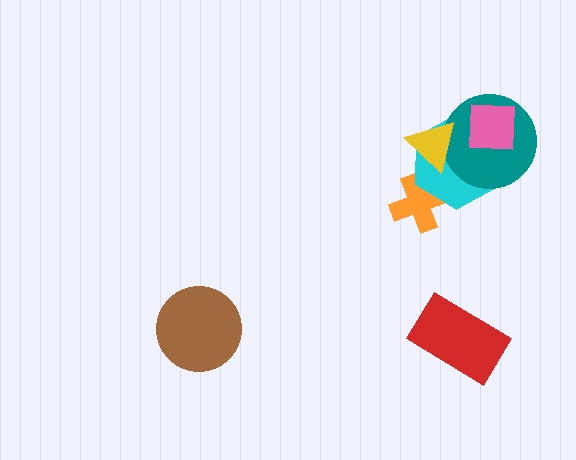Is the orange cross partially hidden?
Yes, it is partially covered by another shape.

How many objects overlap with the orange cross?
1 object overlaps with the orange cross.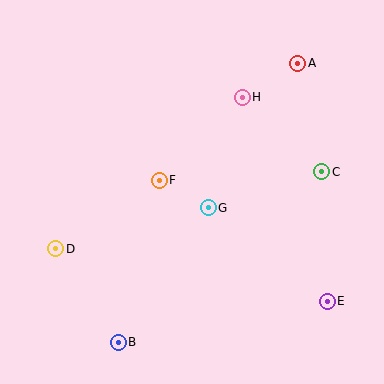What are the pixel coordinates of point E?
Point E is at (327, 301).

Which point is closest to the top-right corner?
Point A is closest to the top-right corner.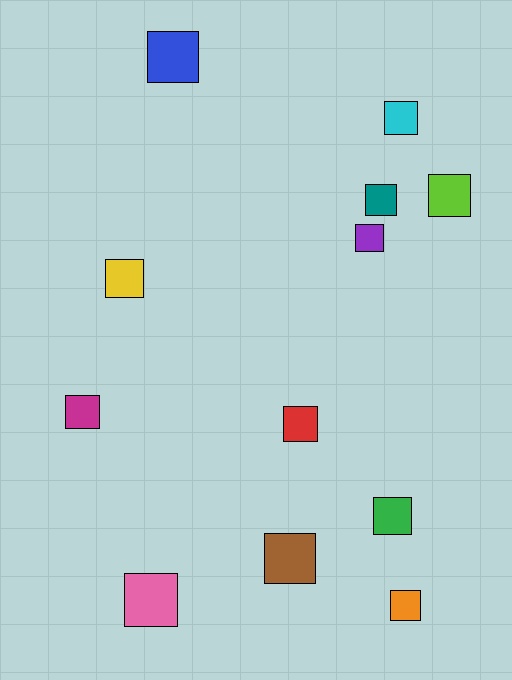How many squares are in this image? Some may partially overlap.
There are 12 squares.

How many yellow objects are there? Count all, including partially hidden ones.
There is 1 yellow object.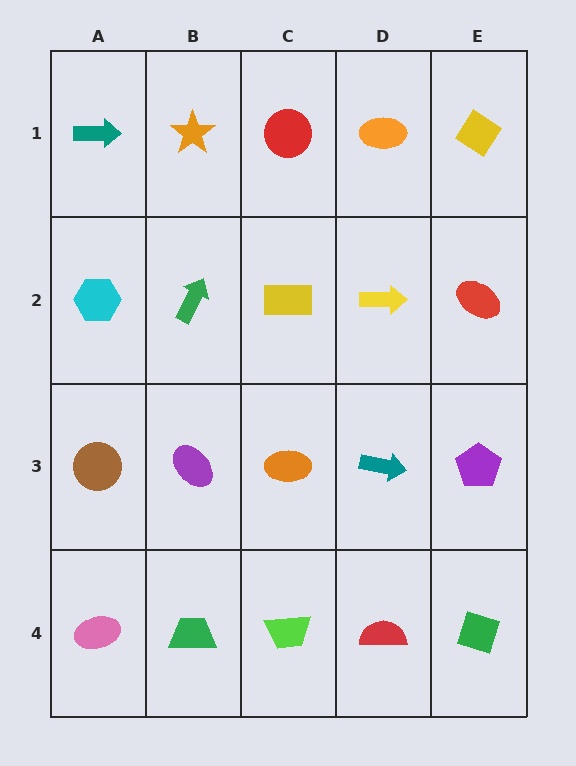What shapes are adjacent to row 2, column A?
A teal arrow (row 1, column A), a brown circle (row 3, column A), a green arrow (row 2, column B).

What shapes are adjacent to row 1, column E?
A red ellipse (row 2, column E), an orange ellipse (row 1, column D).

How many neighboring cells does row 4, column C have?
3.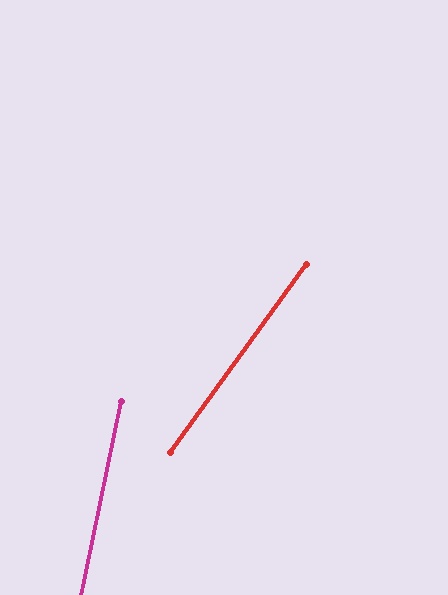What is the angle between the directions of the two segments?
Approximately 24 degrees.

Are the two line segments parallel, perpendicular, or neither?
Neither parallel nor perpendicular — they differ by about 24°.